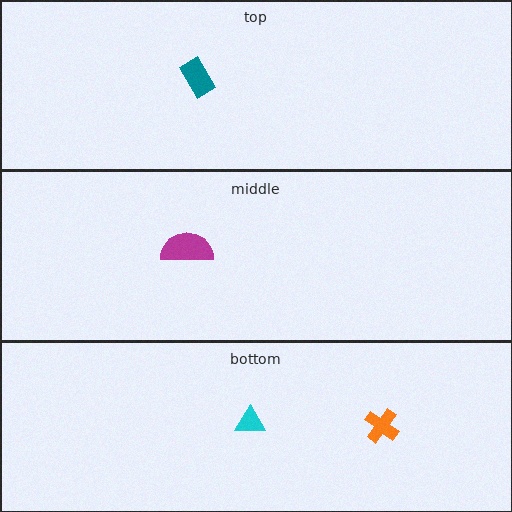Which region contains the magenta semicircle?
The middle region.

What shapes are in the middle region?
The magenta semicircle.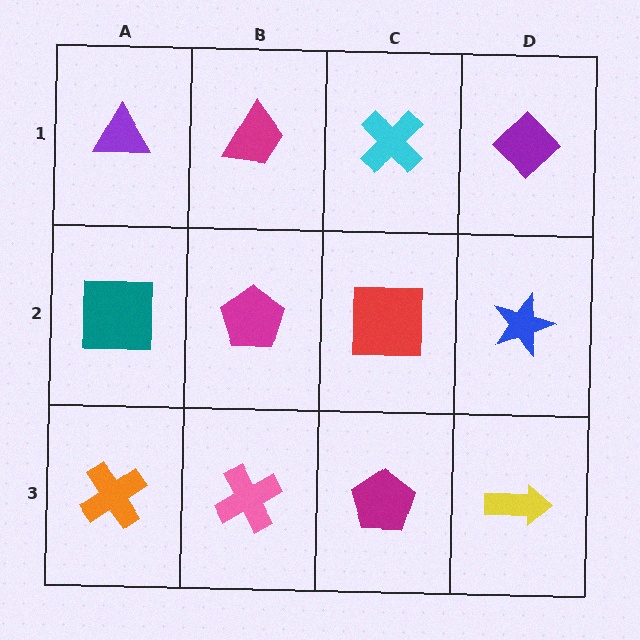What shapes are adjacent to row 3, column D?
A blue star (row 2, column D), a magenta pentagon (row 3, column C).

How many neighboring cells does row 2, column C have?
4.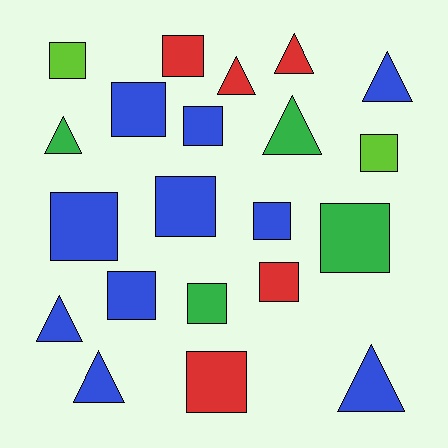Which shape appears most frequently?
Square, with 13 objects.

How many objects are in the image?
There are 21 objects.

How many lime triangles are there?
There are no lime triangles.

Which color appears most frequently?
Blue, with 10 objects.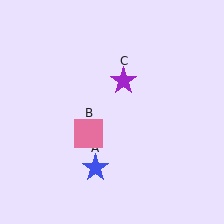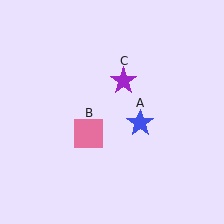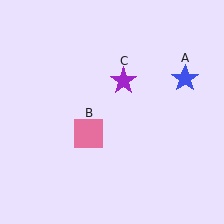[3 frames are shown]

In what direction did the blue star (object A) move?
The blue star (object A) moved up and to the right.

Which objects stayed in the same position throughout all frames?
Pink square (object B) and purple star (object C) remained stationary.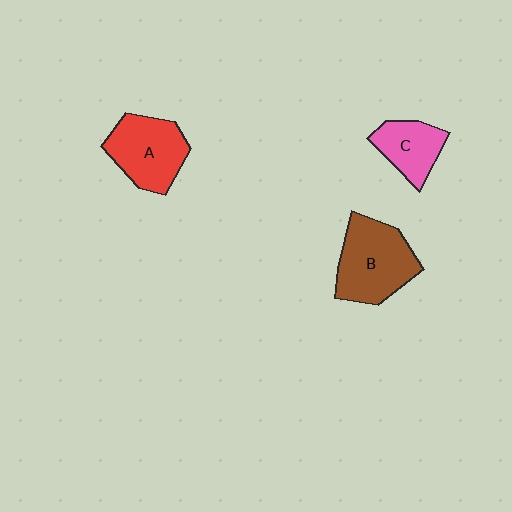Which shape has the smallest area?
Shape C (pink).